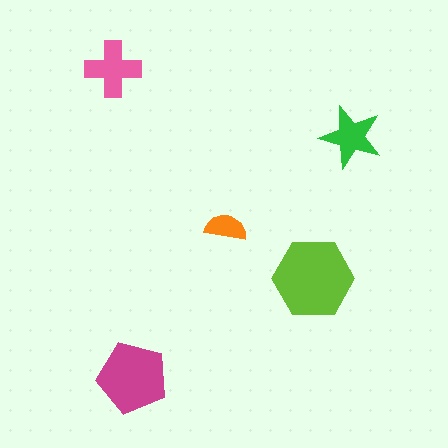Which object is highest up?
The pink cross is topmost.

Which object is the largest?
The lime hexagon.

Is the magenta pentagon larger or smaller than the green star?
Larger.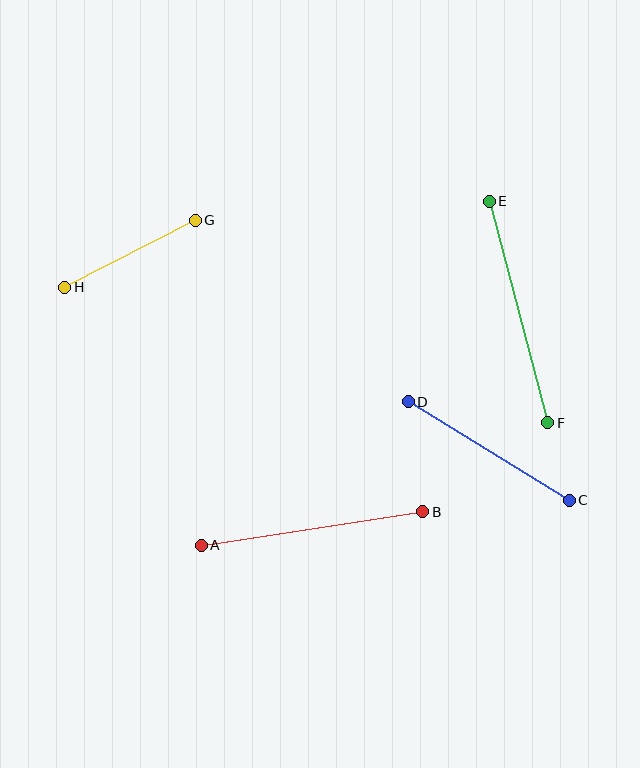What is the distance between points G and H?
The distance is approximately 147 pixels.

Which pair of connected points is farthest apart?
Points E and F are farthest apart.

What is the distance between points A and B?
The distance is approximately 224 pixels.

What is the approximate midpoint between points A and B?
The midpoint is at approximately (312, 528) pixels.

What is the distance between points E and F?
The distance is approximately 229 pixels.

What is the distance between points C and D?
The distance is approximately 189 pixels.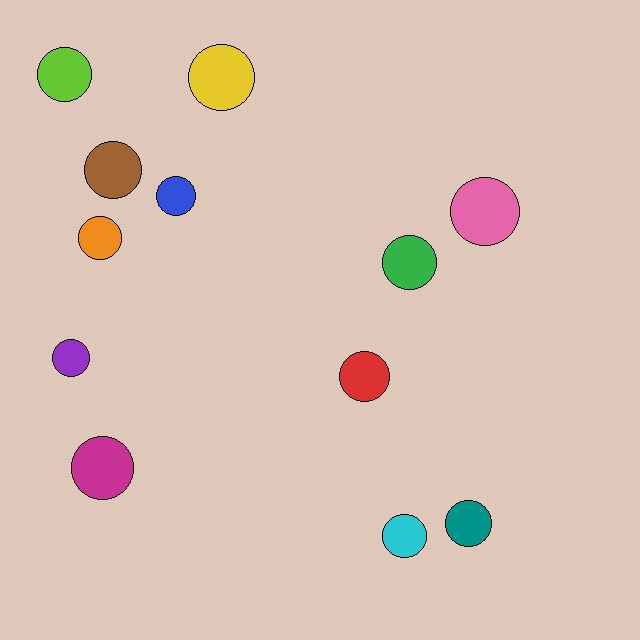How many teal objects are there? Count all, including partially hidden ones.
There is 1 teal object.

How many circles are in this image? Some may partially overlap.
There are 12 circles.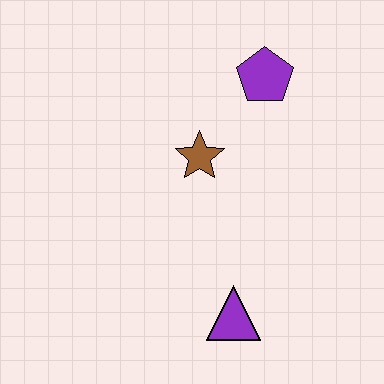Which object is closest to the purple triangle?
The brown star is closest to the purple triangle.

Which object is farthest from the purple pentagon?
The purple triangle is farthest from the purple pentagon.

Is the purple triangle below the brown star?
Yes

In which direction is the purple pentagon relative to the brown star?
The purple pentagon is above the brown star.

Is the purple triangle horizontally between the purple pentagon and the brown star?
Yes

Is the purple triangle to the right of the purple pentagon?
No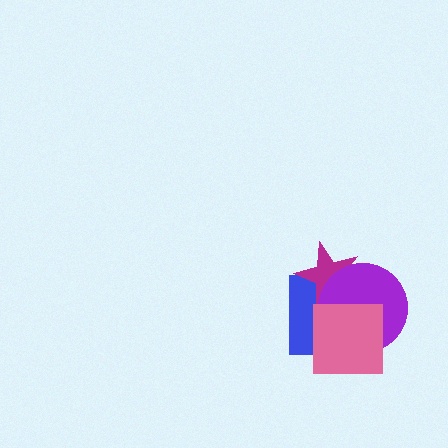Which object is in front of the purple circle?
The pink square is in front of the purple circle.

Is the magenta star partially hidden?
Yes, it is partially covered by another shape.